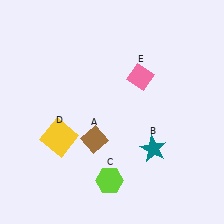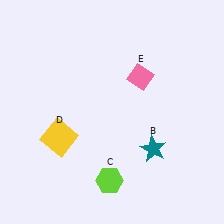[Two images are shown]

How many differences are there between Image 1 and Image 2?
There is 1 difference between the two images.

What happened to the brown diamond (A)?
The brown diamond (A) was removed in Image 2. It was in the bottom-left area of Image 1.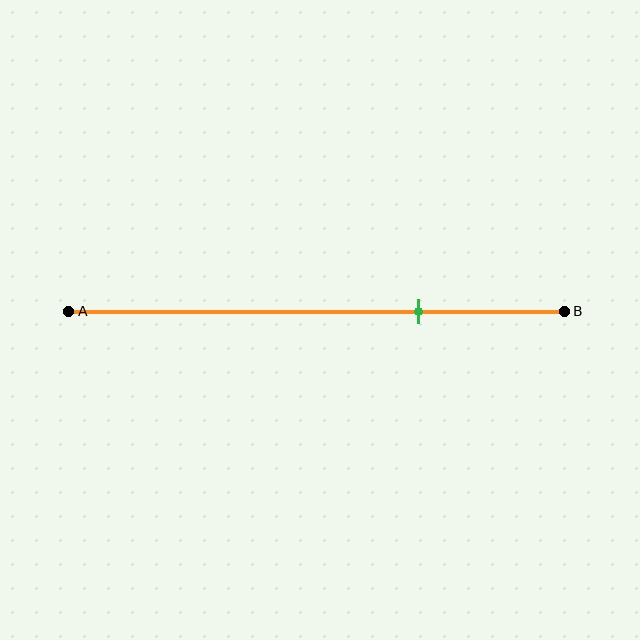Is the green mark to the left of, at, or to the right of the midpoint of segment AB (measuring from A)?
The green mark is to the right of the midpoint of segment AB.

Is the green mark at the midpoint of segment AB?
No, the mark is at about 70% from A, not at the 50% midpoint.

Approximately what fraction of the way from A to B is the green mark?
The green mark is approximately 70% of the way from A to B.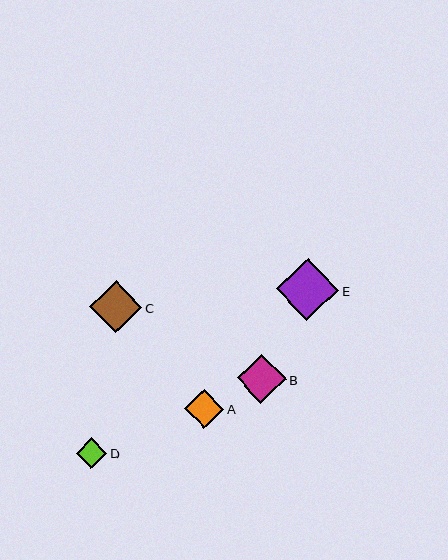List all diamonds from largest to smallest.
From largest to smallest: E, C, B, A, D.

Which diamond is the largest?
Diamond E is the largest with a size of approximately 63 pixels.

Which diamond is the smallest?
Diamond D is the smallest with a size of approximately 31 pixels.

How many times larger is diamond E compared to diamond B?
Diamond E is approximately 1.3 times the size of diamond B.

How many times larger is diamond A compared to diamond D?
Diamond A is approximately 1.3 times the size of diamond D.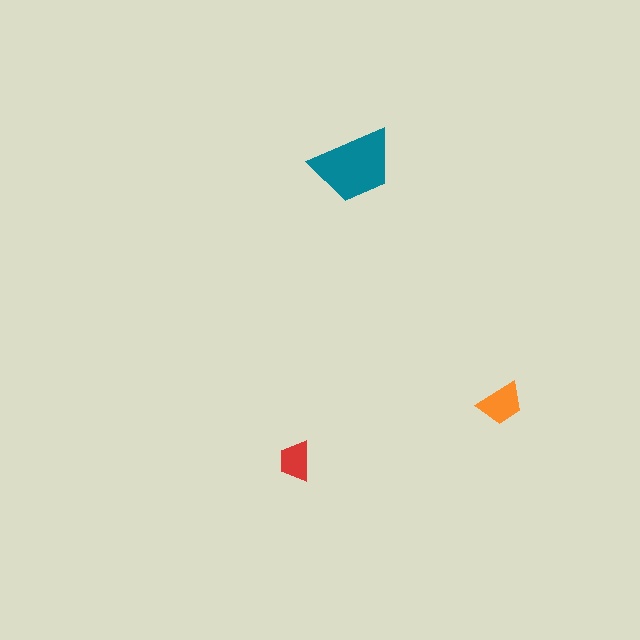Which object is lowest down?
The red trapezoid is bottommost.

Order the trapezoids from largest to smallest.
the teal one, the orange one, the red one.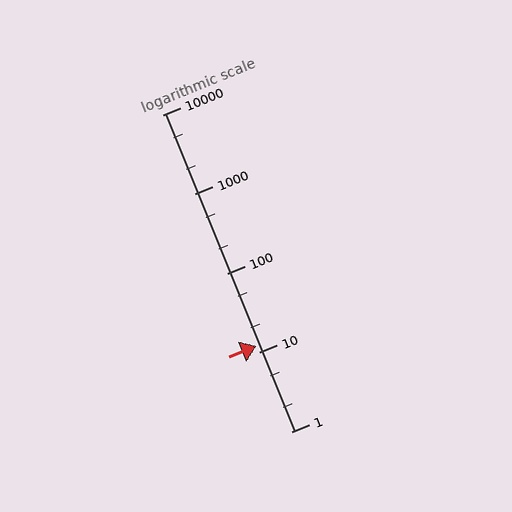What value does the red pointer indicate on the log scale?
The pointer indicates approximately 12.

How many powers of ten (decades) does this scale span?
The scale spans 4 decades, from 1 to 10000.